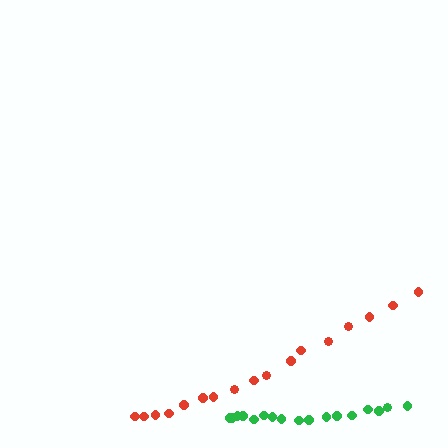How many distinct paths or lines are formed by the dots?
There are 2 distinct paths.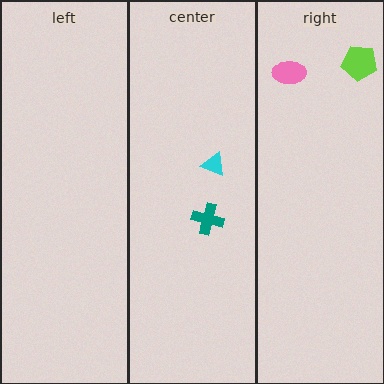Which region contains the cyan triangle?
The center region.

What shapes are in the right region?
The lime pentagon, the pink ellipse.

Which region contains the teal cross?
The center region.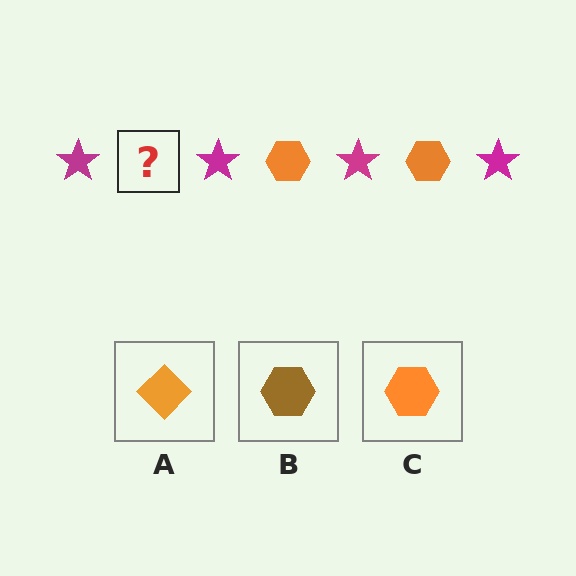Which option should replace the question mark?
Option C.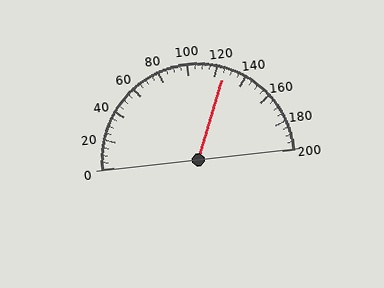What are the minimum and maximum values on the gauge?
The gauge ranges from 0 to 200.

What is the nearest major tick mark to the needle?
The nearest major tick mark is 120.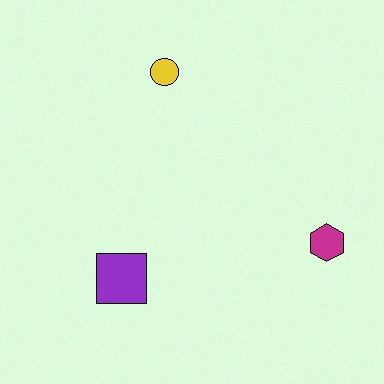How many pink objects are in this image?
There are no pink objects.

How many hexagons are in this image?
There is 1 hexagon.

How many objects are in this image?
There are 3 objects.